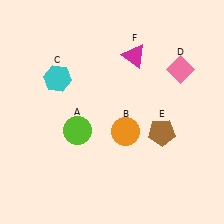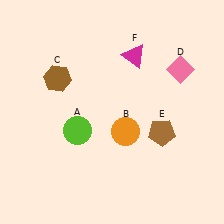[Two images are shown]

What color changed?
The hexagon (C) changed from cyan in Image 1 to brown in Image 2.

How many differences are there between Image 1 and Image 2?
There is 1 difference between the two images.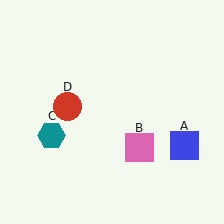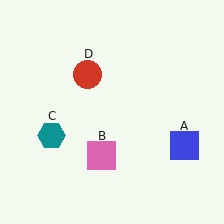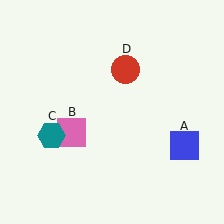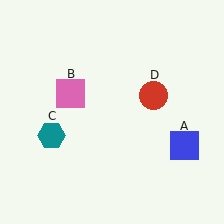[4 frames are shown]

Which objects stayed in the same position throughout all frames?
Blue square (object A) and teal hexagon (object C) remained stationary.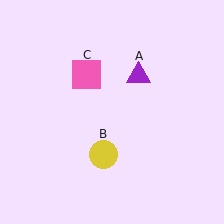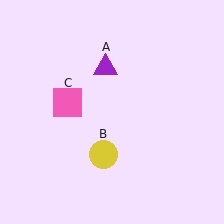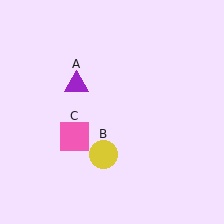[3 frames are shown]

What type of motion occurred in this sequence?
The purple triangle (object A), pink square (object C) rotated counterclockwise around the center of the scene.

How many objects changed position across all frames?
2 objects changed position: purple triangle (object A), pink square (object C).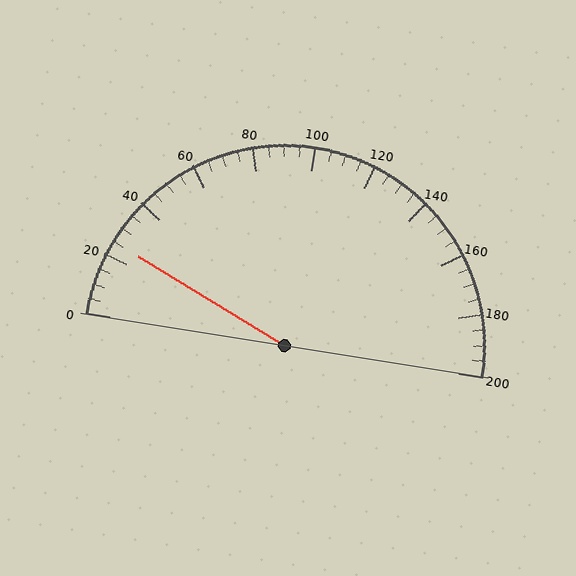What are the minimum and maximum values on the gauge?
The gauge ranges from 0 to 200.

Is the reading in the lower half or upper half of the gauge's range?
The reading is in the lower half of the range (0 to 200).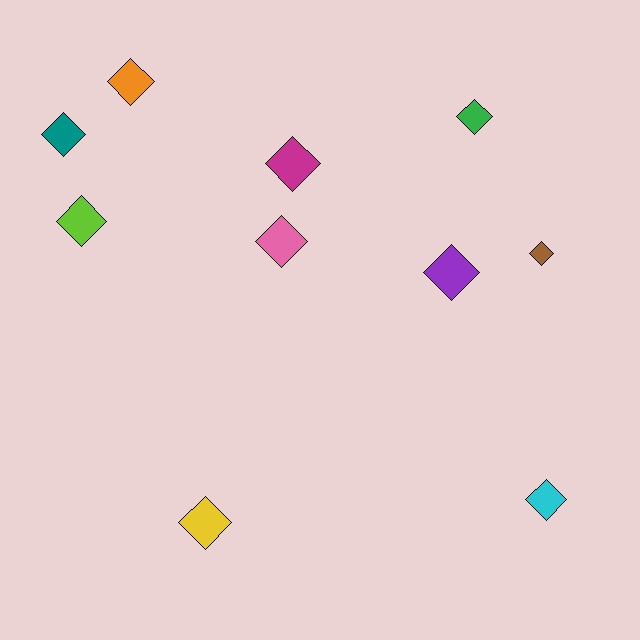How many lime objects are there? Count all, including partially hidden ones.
There is 1 lime object.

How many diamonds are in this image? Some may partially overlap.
There are 10 diamonds.